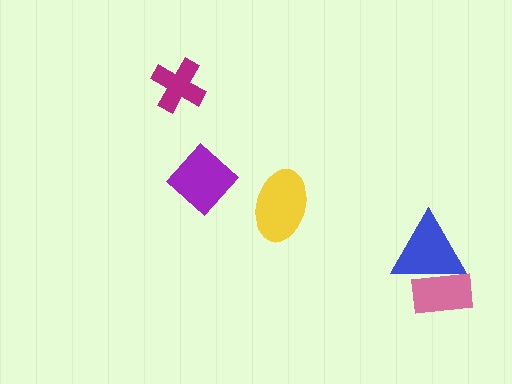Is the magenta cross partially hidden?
No, no other shape covers it.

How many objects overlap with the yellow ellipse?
0 objects overlap with the yellow ellipse.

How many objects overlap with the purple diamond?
0 objects overlap with the purple diamond.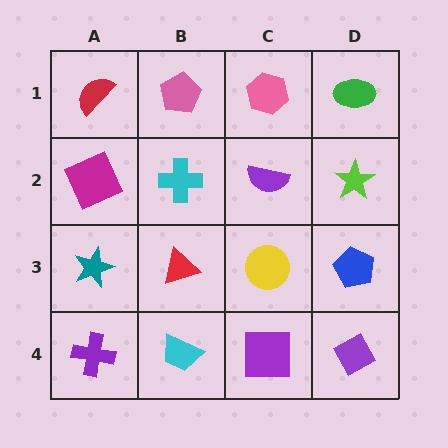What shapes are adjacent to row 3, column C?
A purple semicircle (row 2, column C), a purple square (row 4, column C), a red triangle (row 3, column B), a blue pentagon (row 3, column D).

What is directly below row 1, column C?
A purple semicircle.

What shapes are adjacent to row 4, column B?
A red triangle (row 3, column B), a purple cross (row 4, column A), a purple square (row 4, column C).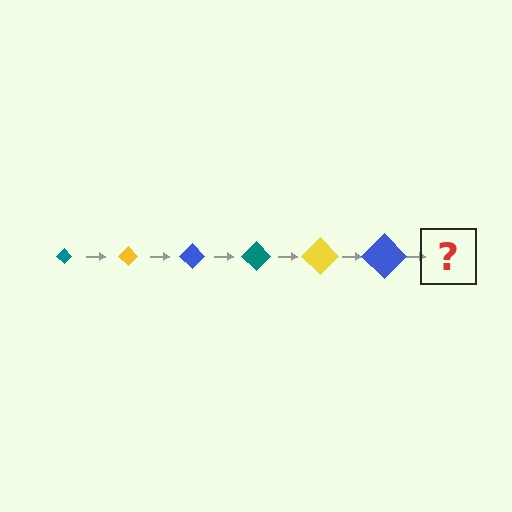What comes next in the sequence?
The next element should be a teal diamond, larger than the previous one.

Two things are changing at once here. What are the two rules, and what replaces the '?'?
The two rules are that the diamond grows larger each step and the color cycles through teal, yellow, and blue. The '?' should be a teal diamond, larger than the previous one.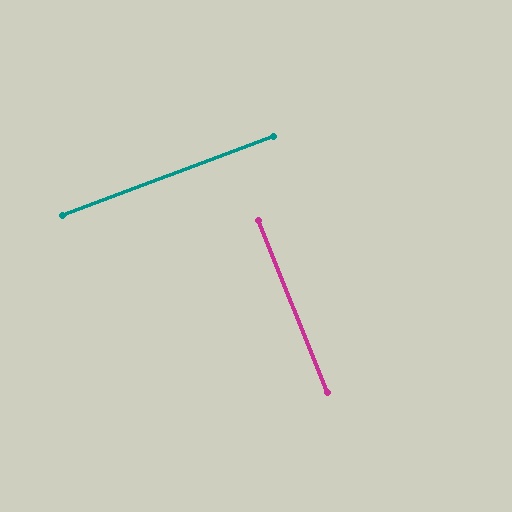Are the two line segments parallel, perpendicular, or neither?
Perpendicular — they meet at approximately 89°.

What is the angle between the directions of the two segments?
Approximately 89 degrees.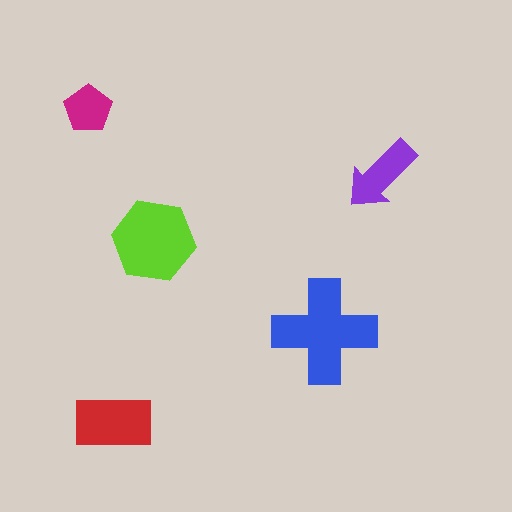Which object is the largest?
The blue cross.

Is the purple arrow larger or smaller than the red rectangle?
Smaller.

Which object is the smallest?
The magenta pentagon.